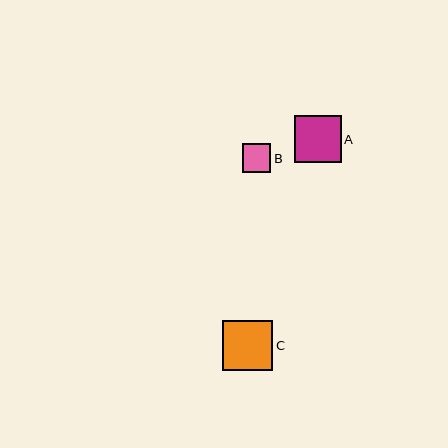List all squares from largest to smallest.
From largest to smallest: C, A, B.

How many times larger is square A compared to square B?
Square A is approximately 1.6 times the size of square B.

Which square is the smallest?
Square B is the smallest with a size of approximately 29 pixels.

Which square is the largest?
Square C is the largest with a size of approximately 50 pixels.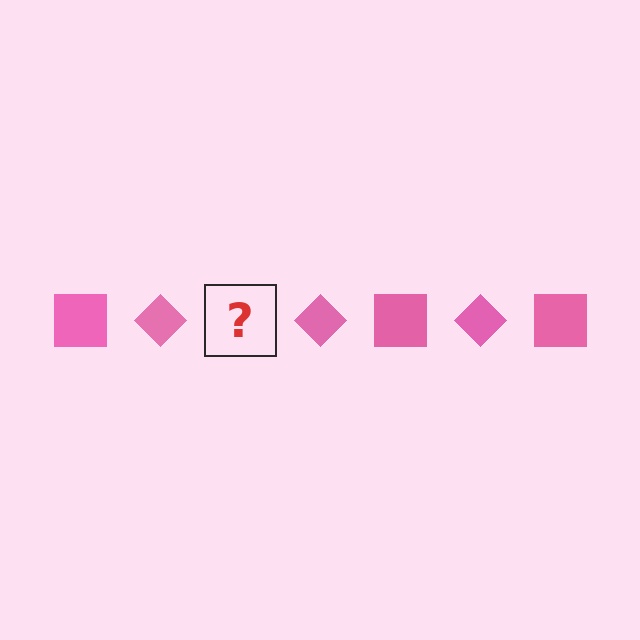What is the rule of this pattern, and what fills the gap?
The rule is that the pattern cycles through square, diamond shapes in pink. The gap should be filled with a pink square.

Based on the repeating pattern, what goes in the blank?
The blank should be a pink square.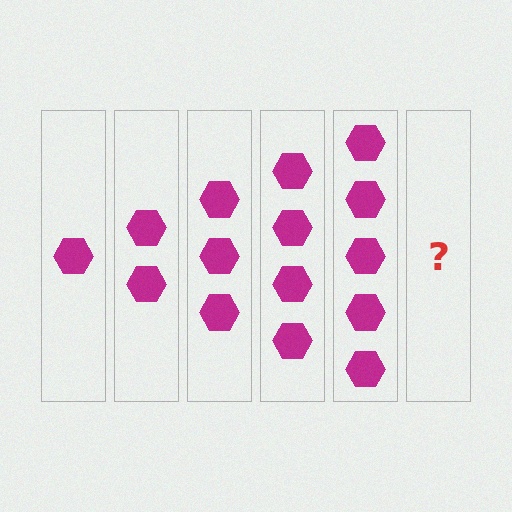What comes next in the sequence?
The next element should be 6 hexagons.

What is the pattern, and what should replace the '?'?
The pattern is that each step adds one more hexagon. The '?' should be 6 hexagons.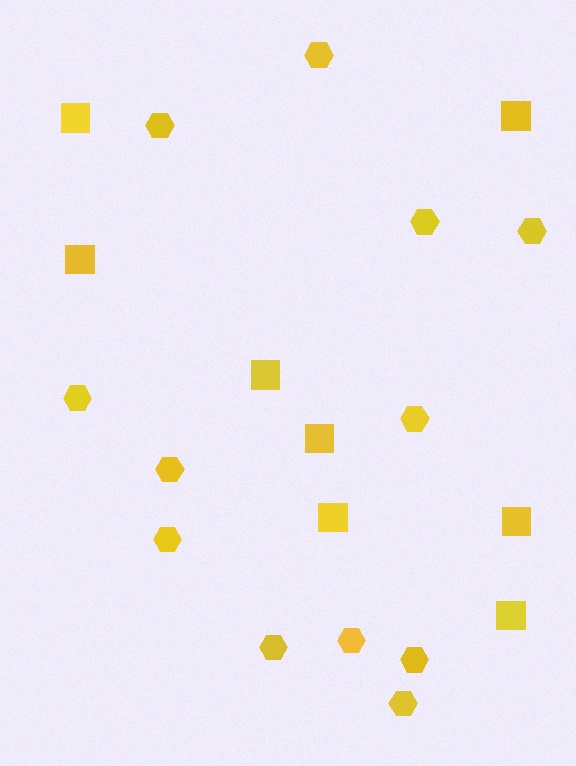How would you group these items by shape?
There are 2 groups: one group of squares (8) and one group of hexagons (12).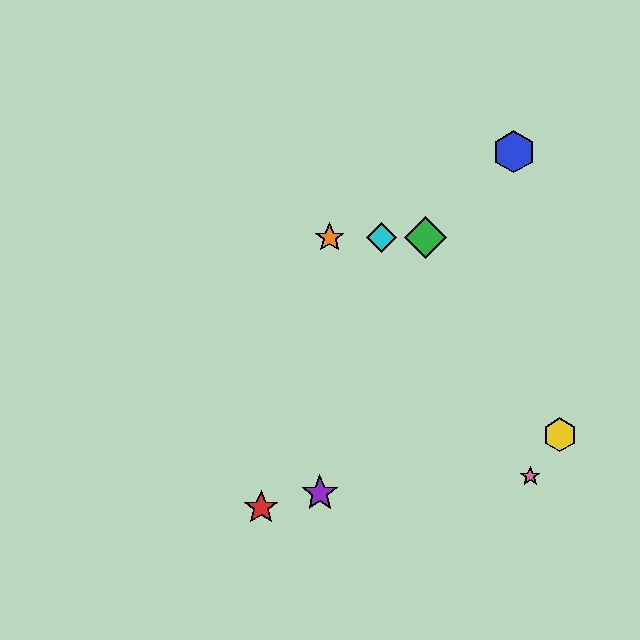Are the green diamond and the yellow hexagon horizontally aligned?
No, the green diamond is at y≈238 and the yellow hexagon is at y≈435.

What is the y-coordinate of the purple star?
The purple star is at y≈493.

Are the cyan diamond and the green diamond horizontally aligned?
Yes, both are at y≈238.